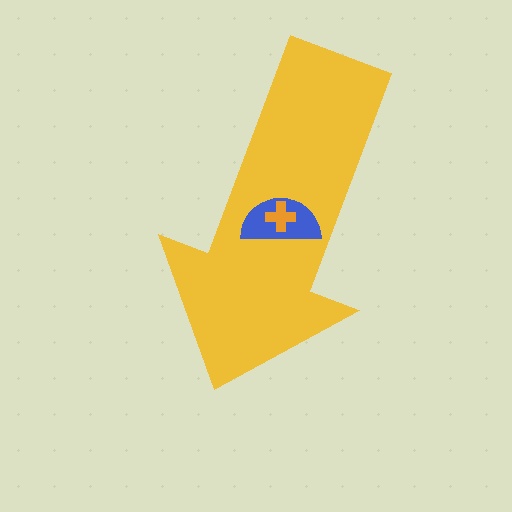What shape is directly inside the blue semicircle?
The orange cross.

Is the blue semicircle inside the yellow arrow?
Yes.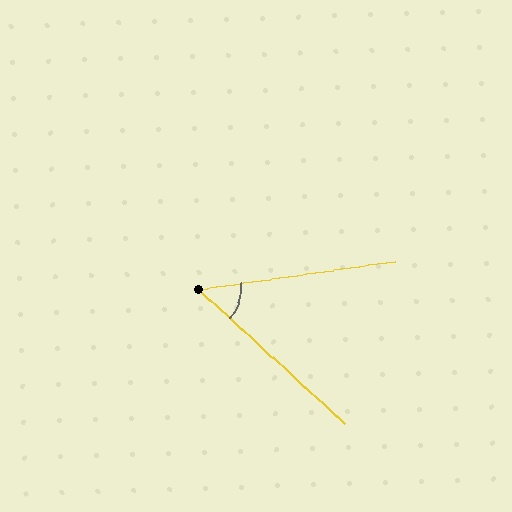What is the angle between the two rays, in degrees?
Approximately 51 degrees.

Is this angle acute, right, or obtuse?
It is acute.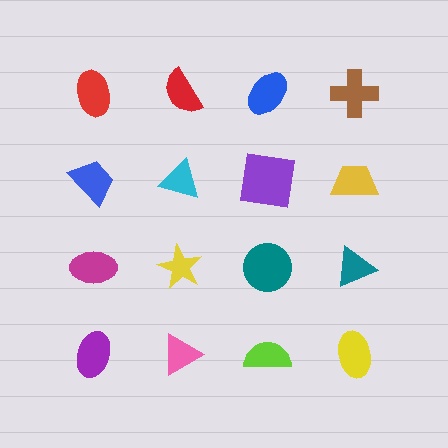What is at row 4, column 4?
A yellow ellipse.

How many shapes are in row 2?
4 shapes.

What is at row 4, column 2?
A pink triangle.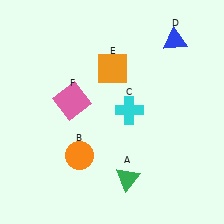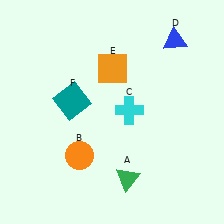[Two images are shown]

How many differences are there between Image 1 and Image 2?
There is 1 difference between the two images.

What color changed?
The square (F) changed from pink in Image 1 to teal in Image 2.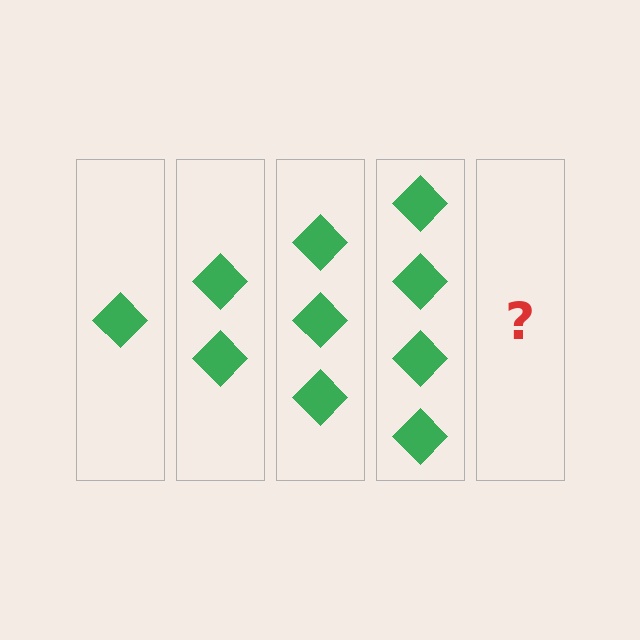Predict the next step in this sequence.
The next step is 5 diamonds.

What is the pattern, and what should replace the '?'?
The pattern is that each step adds one more diamond. The '?' should be 5 diamonds.